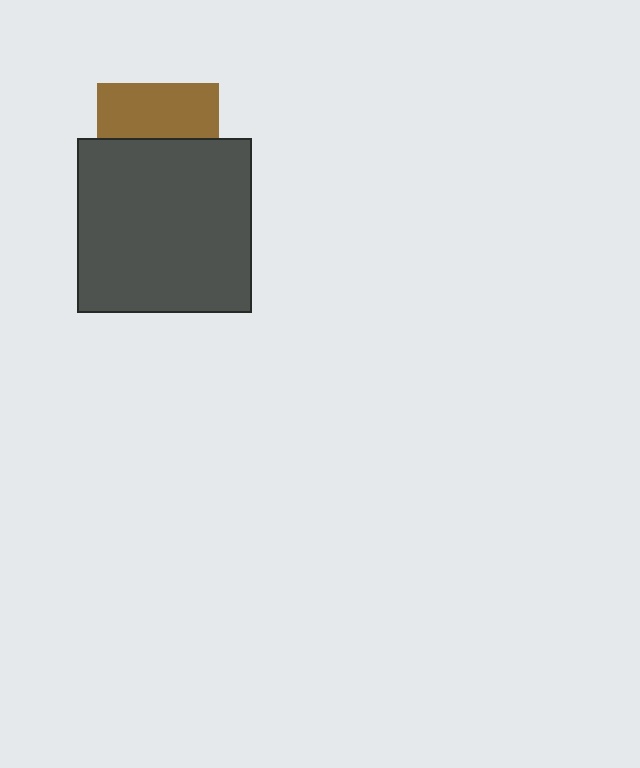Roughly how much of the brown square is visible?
About half of it is visible (roughly 45%).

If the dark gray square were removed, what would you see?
You would see the complete brown square.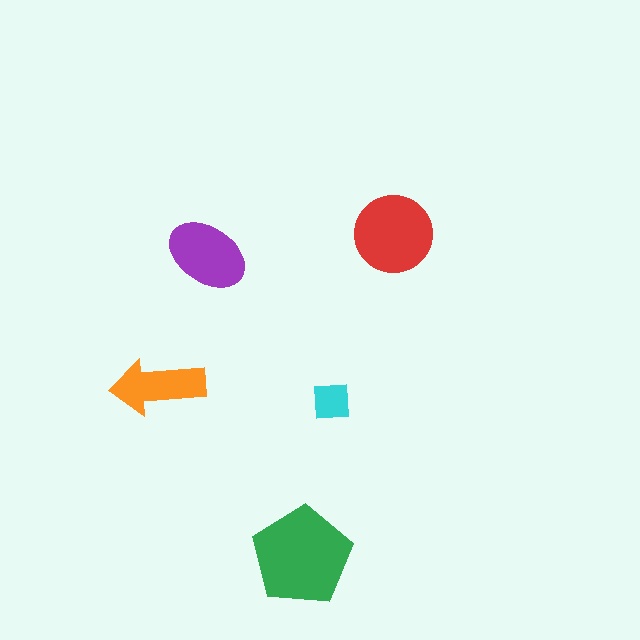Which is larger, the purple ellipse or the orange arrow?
The purple ellipse.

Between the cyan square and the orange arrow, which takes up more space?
The orange arrow.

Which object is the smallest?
The cyan square.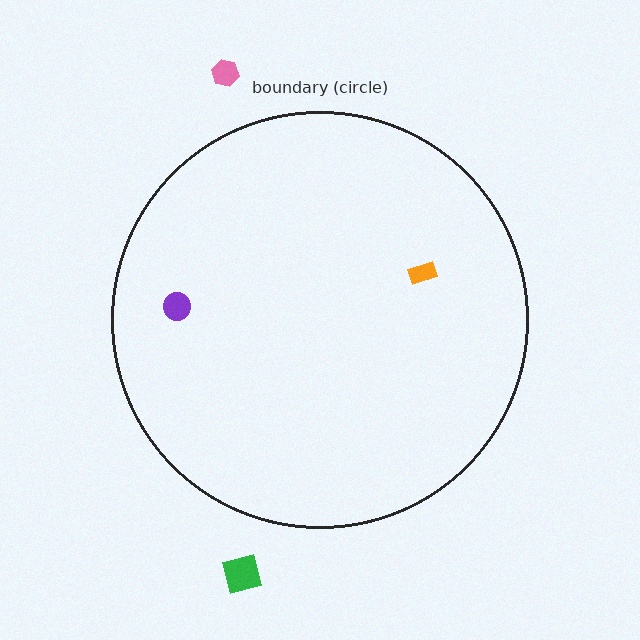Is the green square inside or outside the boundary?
Outside.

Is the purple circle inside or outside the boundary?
Inside.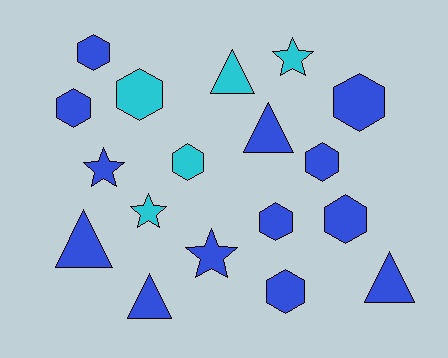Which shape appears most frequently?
Hexagon, with 9 objects.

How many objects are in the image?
There are 18 objects.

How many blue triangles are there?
There are 4 blue triangles.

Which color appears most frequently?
Blue, with 13 objects.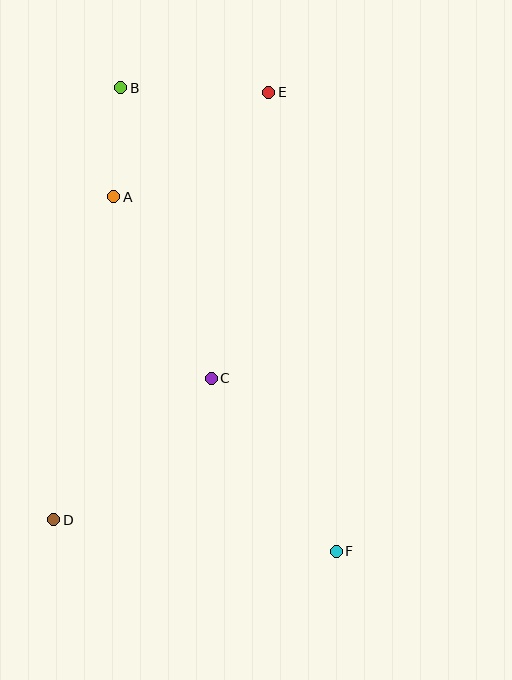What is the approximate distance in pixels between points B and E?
The distance between B and E is approximately 148 pixels.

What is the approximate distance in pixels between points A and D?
The distance between A and D is approximately 328 pixels.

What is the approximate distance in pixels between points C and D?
The distance between C and D is approximately 212 pixels.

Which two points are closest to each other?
Points A and B are closest to each other.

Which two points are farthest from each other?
Points B and F are farthest from each other.